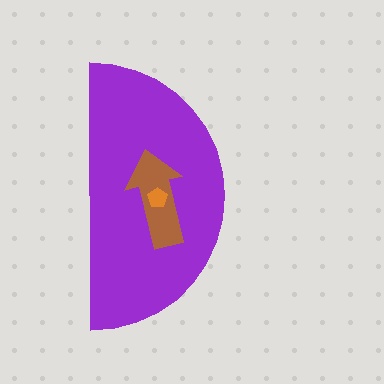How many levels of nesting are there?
3.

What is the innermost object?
The orange pentagon.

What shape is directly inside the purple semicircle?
The brown arrow.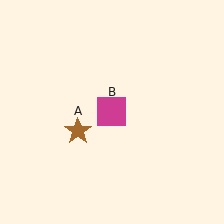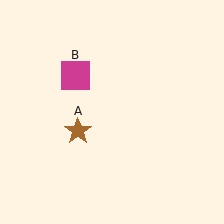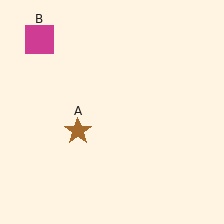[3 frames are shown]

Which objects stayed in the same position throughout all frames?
Brown star (object A) remained stationary.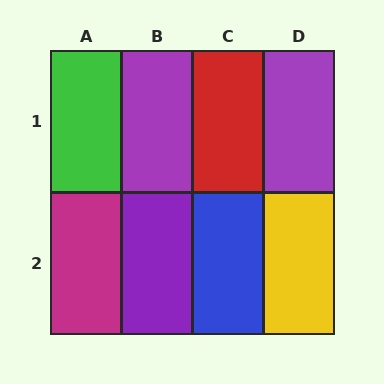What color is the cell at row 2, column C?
Blue.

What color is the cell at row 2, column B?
Purple.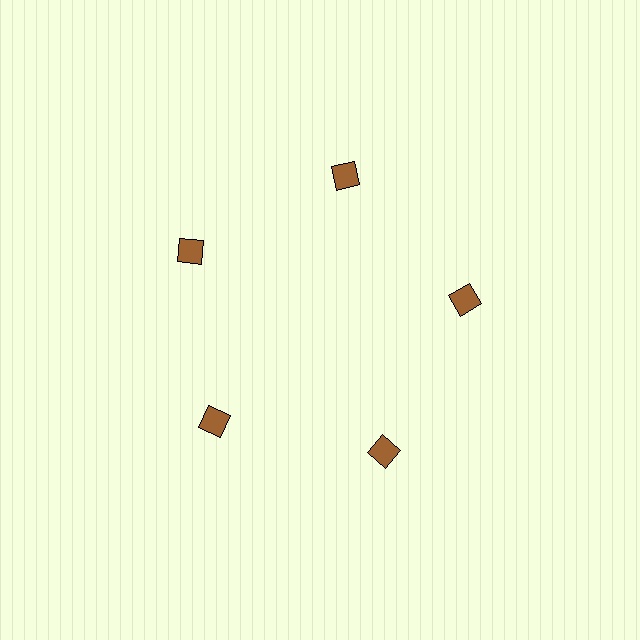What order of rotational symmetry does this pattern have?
This pattern has 5-fold rotational symmetry.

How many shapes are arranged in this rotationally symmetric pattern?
There are 5 shapes, arranged in 5 groups of 1.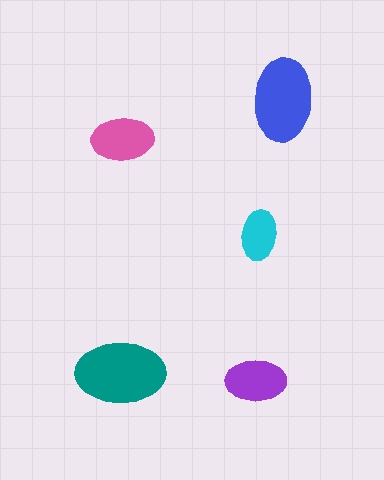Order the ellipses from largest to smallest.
the teal one, the blue one, the pink one, the purple one, the cyan one.